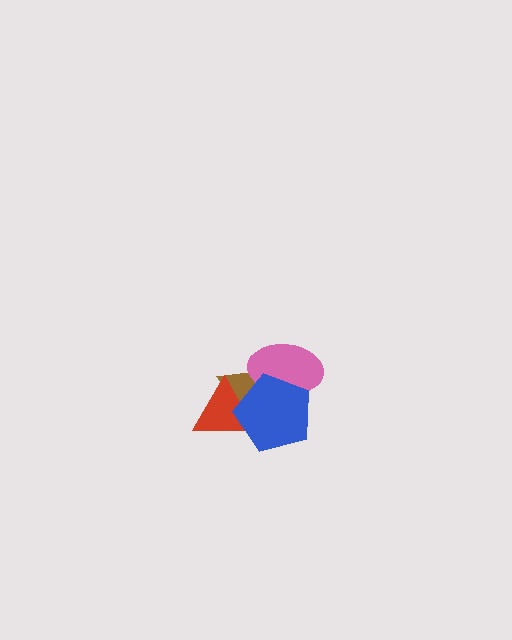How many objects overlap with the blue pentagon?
3 objects overlap with the blue pentagon.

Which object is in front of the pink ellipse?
The blue pentagon is in front of the pink ellipse.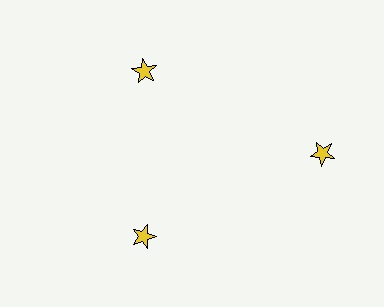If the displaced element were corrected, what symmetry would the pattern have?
It would have 3-fold rotational symmetry — the pattern would map onto itself every 120 degrees.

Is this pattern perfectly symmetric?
No. The 3 yellow stars are arranged in a ring, but one element near the 3 o'clock position is pushed outward from the center, breaking the 3-fold rotational symmetry.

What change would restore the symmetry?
The symmetry would be restored by moving it inward, back onto the ring so that all 3 stars sit at equal angles and equal distance from the center.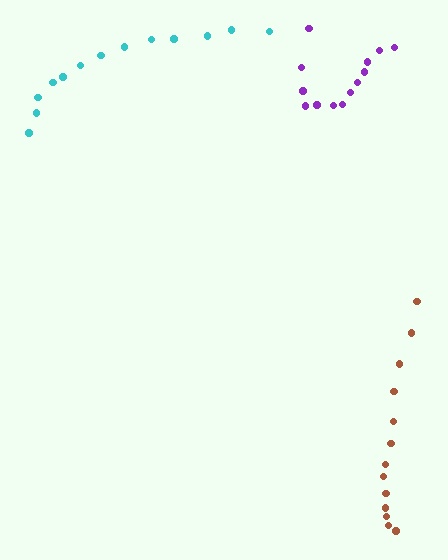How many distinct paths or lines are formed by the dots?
There are 3 distinct paths.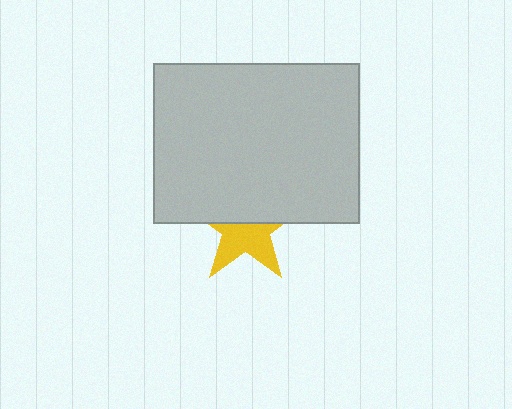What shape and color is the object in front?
The object in front is a light gray rectangle.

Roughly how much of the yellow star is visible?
About half of it is visible (roughly 52%).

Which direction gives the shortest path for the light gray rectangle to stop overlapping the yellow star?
Moving up gives the shortest separation.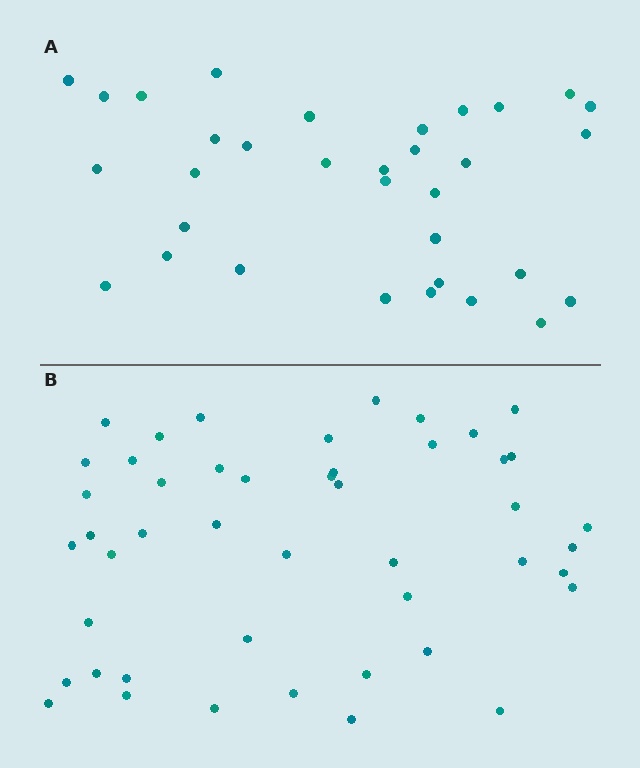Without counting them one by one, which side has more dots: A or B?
Region B (the bottom region) has more dots.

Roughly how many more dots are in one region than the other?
Region B has approximately 15 more dots than region A.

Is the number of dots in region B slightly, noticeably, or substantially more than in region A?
Region B has noticeably more, but not dramatically so. The ratio is roughly 1.4 to 1.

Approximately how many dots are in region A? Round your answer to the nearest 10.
About 30 dots. (The exact count is 33, which rounds to 30.)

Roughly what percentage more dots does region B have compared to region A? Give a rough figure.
About 40% more.